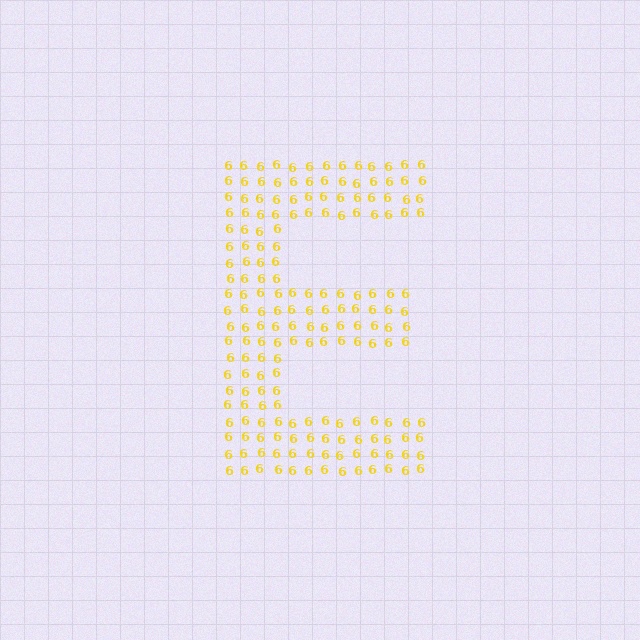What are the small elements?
The small elements are digit 6's.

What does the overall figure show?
The overall figure shows the letter E.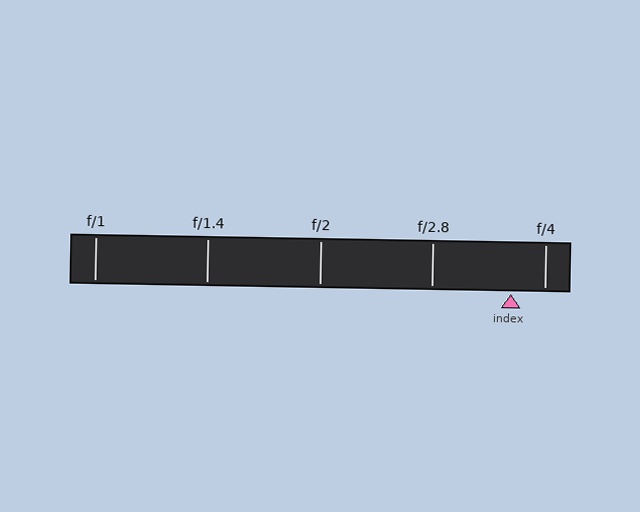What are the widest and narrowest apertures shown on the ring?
The widest aperture shown is f/1 and the narrowest is f/4.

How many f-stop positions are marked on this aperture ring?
There are 5 f-stop positions marked.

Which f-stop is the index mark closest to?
The index mark is closest to f/4.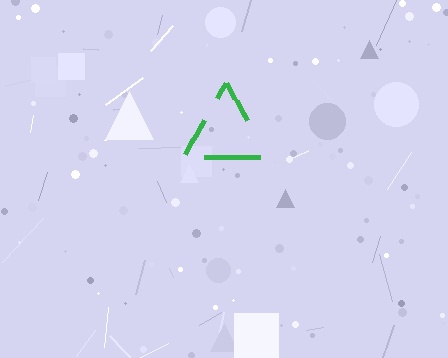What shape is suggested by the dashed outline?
The dashed outline suggests a triangle.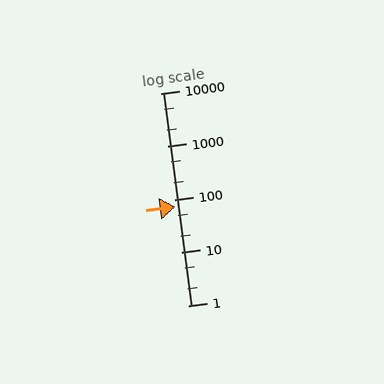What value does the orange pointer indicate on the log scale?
The pointer indicates approximately 73.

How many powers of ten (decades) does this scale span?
The scale spans 4 decades, from 1 to 10000.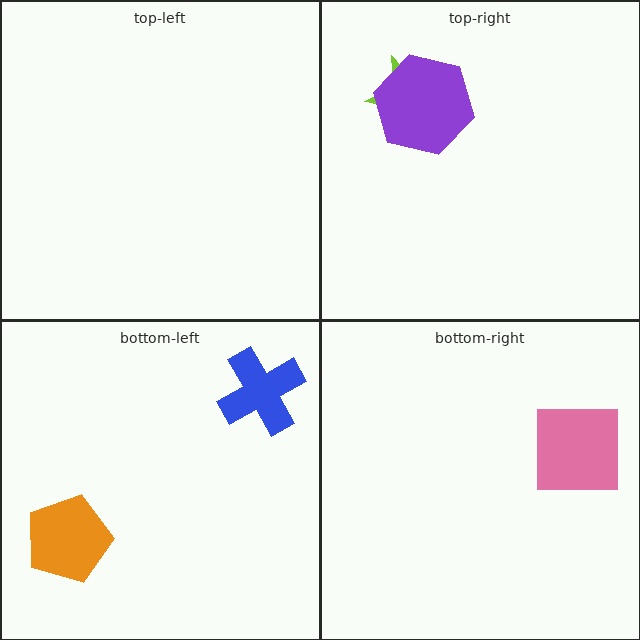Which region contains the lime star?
The top-right region.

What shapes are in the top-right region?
The lime star, the purple hexagon.